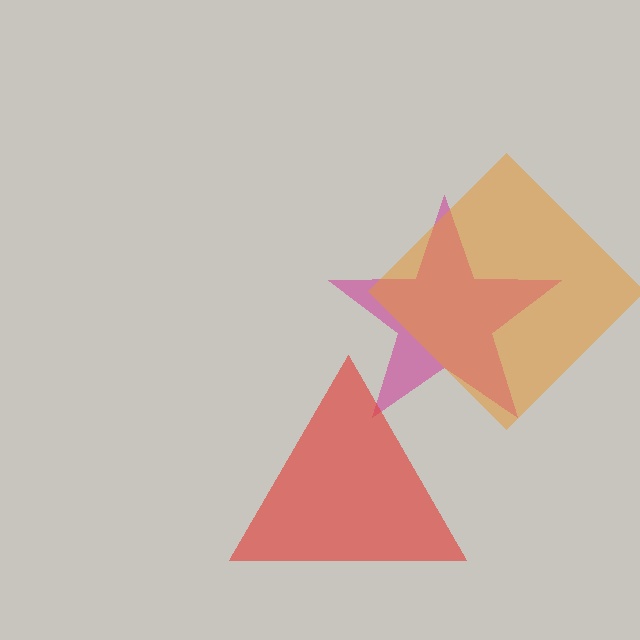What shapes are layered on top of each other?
The layered shapes are: a magenta star, an orange diamond, a red triangle.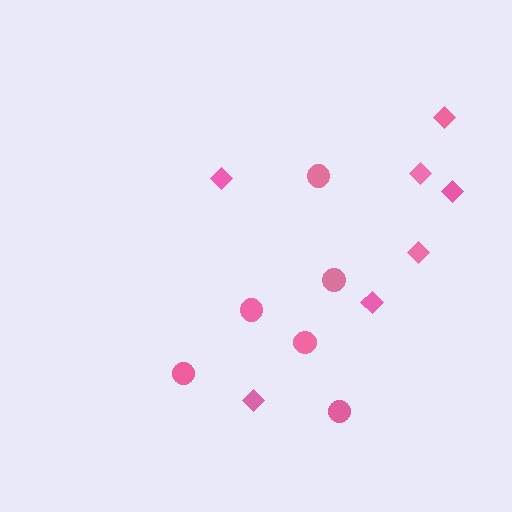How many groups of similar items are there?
There are 2 groups: one group of diamonds (7) and one group of circles (6).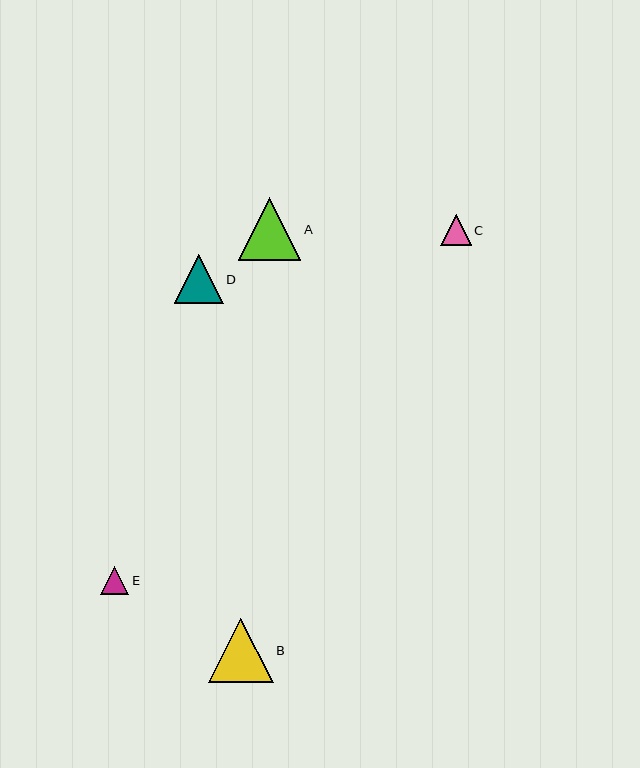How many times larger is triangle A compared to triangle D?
Triangle A is approximately 1.3 times the size of triangle D.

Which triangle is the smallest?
Triangle E is the smallest with a size of approximately 28 pixels.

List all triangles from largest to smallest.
From largest to smallest: B, A, D, C, E.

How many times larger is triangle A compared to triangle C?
Triangle A is approximately 2.0 times the size of triangle C.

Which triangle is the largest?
Triangle B is the largest with a size of approximately 64 pixels.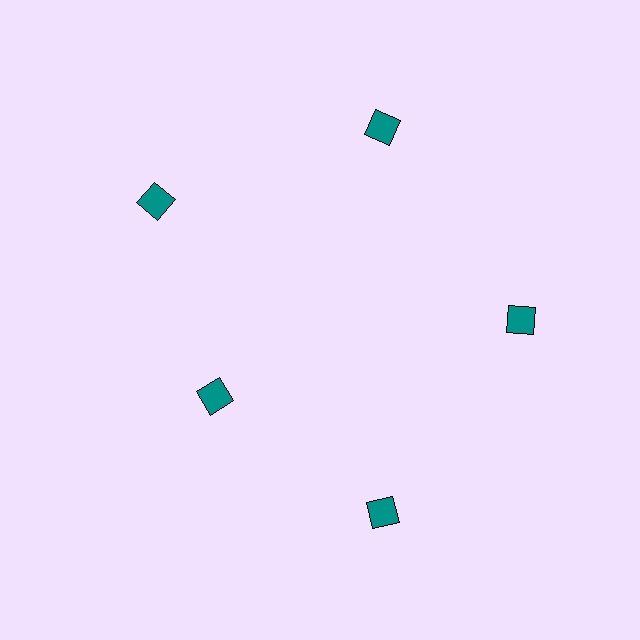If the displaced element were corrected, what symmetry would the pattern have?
It would have 5-fold rotational symmetry — the pattern would map onto itself every 72 degrees.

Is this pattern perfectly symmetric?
No. The 5 teal diamonds are arranged in a ring, but one element near the 8 o'clock position is pulled inward toward the center, breaking the 5-fold rotational symmetry.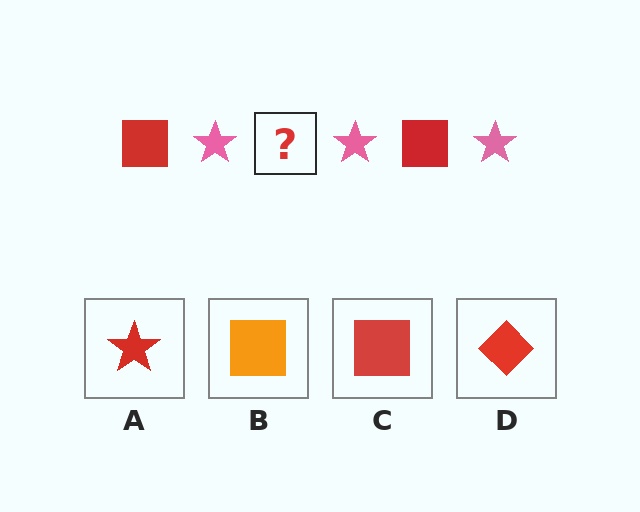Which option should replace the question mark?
Option C.